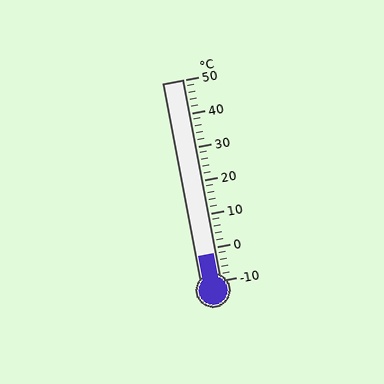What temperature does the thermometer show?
The thermometer shows approximately -2°C.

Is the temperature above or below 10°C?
The temperature is below 10°C.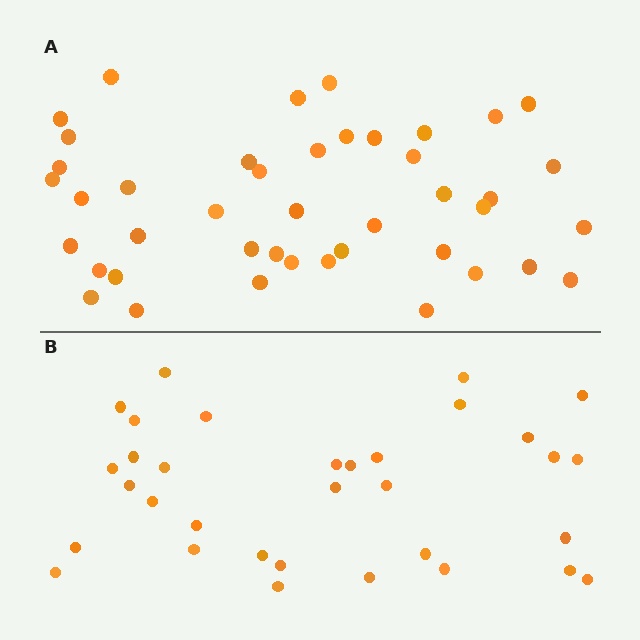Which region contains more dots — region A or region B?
Region A (the top region) has more dots.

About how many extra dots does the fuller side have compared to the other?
Region A has roughly 10 or so more dots than region B.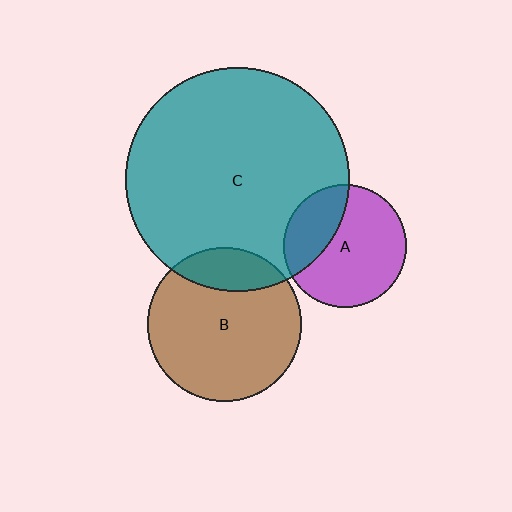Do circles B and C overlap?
Yes.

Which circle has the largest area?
Circle C (teal).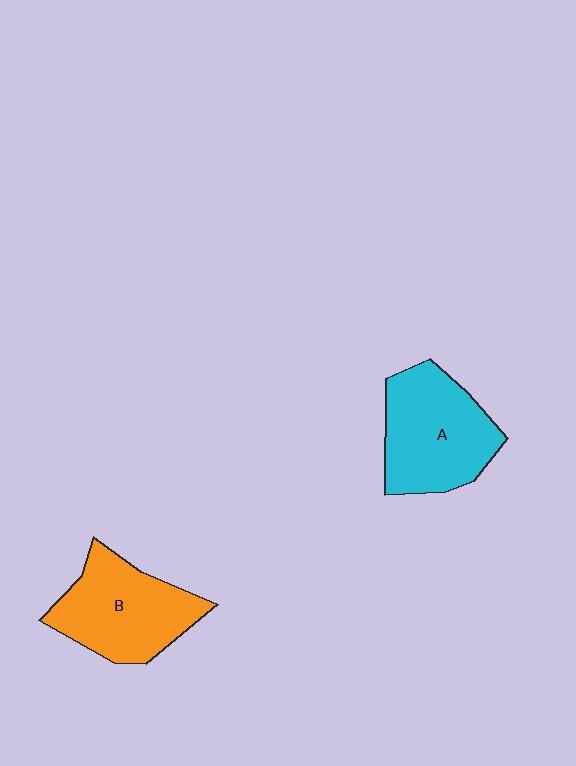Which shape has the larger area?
Shape A (cyan).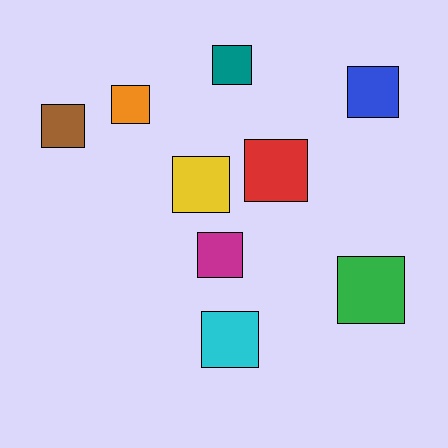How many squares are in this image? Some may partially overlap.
There are 9 squares.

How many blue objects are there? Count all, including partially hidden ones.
There is 1 blue object.